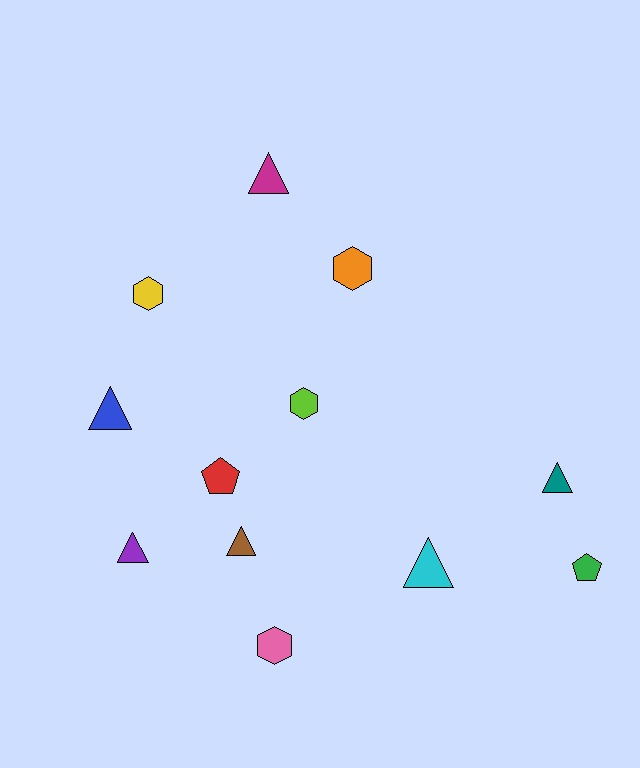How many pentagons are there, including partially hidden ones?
There are 2 pentagons.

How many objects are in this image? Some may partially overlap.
There are 12 objects.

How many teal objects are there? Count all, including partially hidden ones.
There is 1 teal object.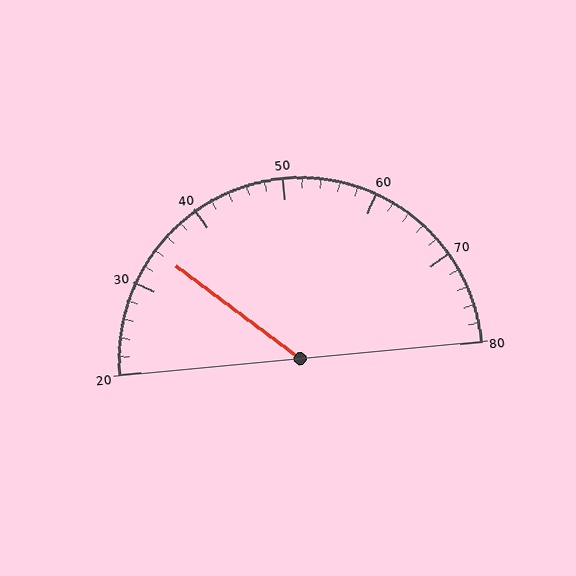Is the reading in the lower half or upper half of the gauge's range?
The reading is in the lower half of the range (20 to 80).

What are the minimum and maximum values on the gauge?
The gauge ranges from 20 to 80.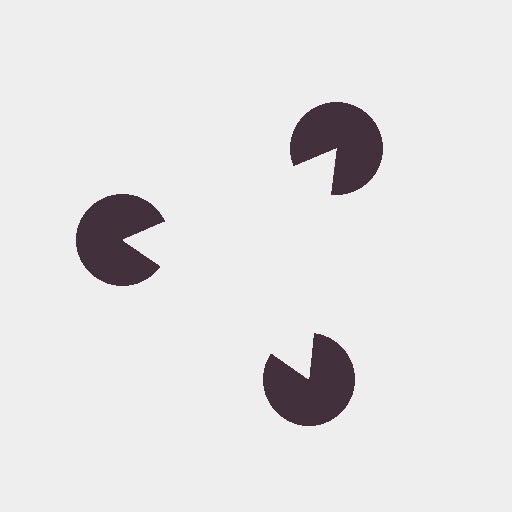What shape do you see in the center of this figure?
An illusory triangle — its edges are inferred from the aligned wedge cuts in the pac-man discs, not physically drawn.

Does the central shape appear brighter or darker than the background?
It typically appears slightly brighter than the background, even though no actual brightness change is drawn.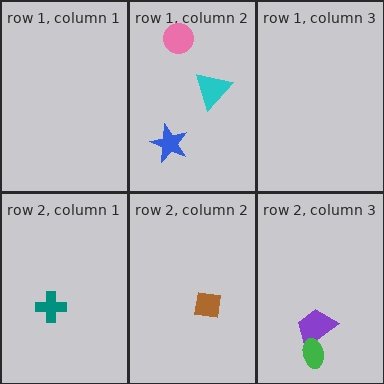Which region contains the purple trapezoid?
The row 2, column 3 region.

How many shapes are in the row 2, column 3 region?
2.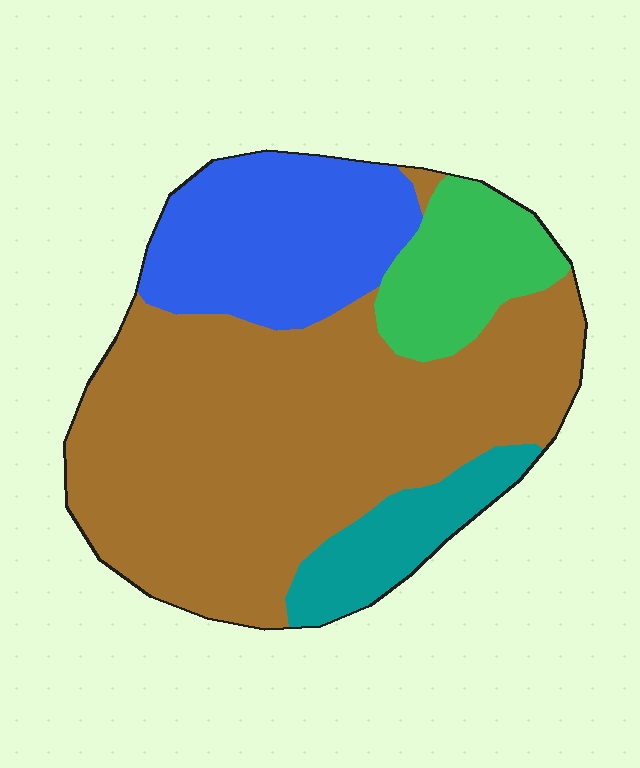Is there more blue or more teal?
Blue.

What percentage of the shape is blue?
Blue covers roughly 20% of the shape.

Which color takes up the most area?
Brown, at roughly 60%.